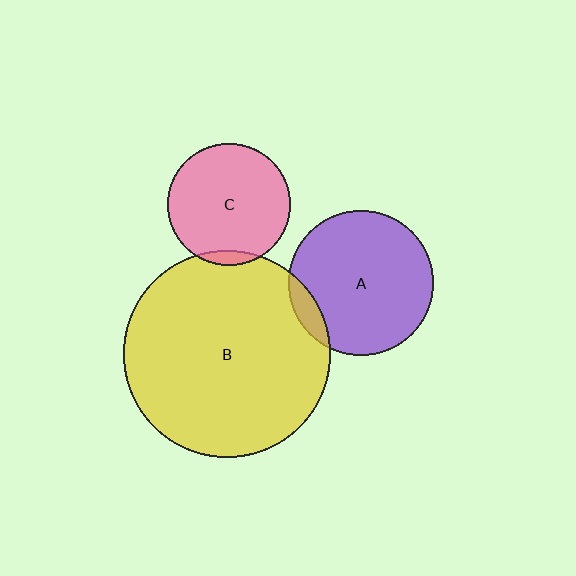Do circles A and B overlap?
Yes.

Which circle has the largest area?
Circle B (yellow).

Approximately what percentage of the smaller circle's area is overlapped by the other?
Approximately 10%.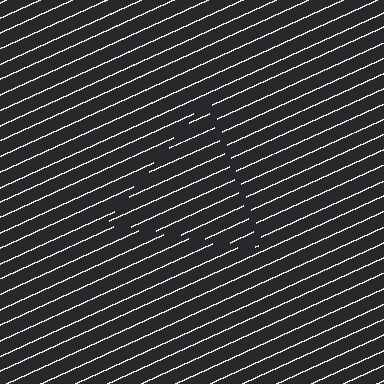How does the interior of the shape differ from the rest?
The interior of the shape contains the same grating, shifted by half a period — the contour is defined by the phase discontinuity where line-ends from the inner and outer gratings abut.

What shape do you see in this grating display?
An illusory triangle. The interior of the shape contains the same grating, shifted by half a period — the contour is defined by the phase discontinuity where line-ends from the inner and outer gratings abut.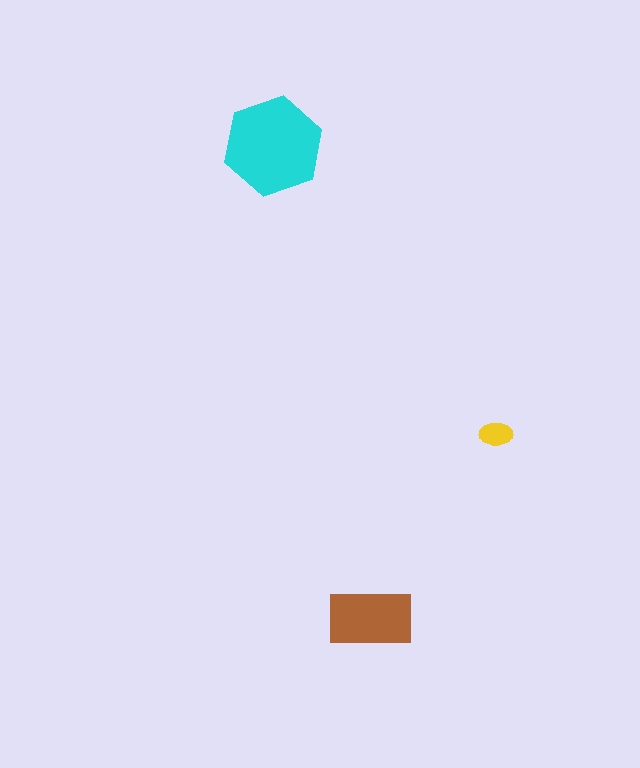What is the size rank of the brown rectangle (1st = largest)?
2nd.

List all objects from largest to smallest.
The cyan hexagon, the brown rectangle, the yellow ellipse.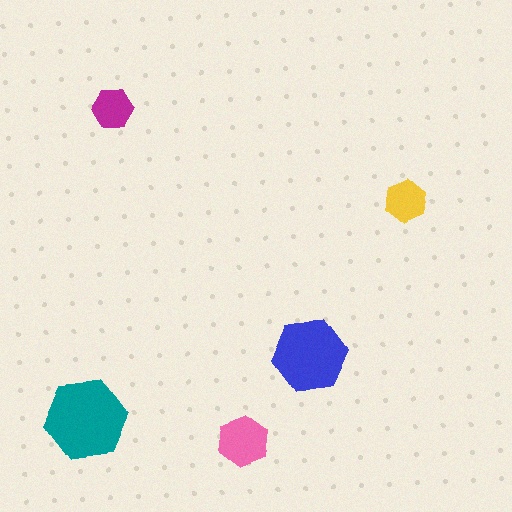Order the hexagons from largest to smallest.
the teal one, the blue one, the pink one, the yellow one, the magenta one.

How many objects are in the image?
There are 5 objects in the image.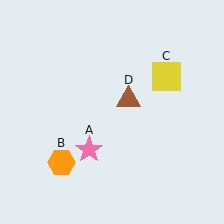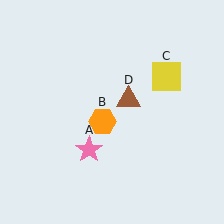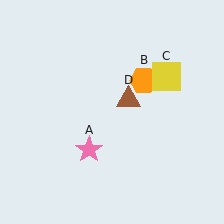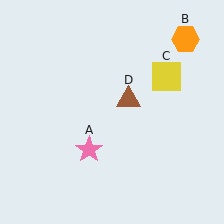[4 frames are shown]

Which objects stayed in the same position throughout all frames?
Pink star (object A) and yellow square (object C) and brown triangle (object D) remained stationary.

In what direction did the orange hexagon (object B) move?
The orange hexagon (object B) moved up and to the right.